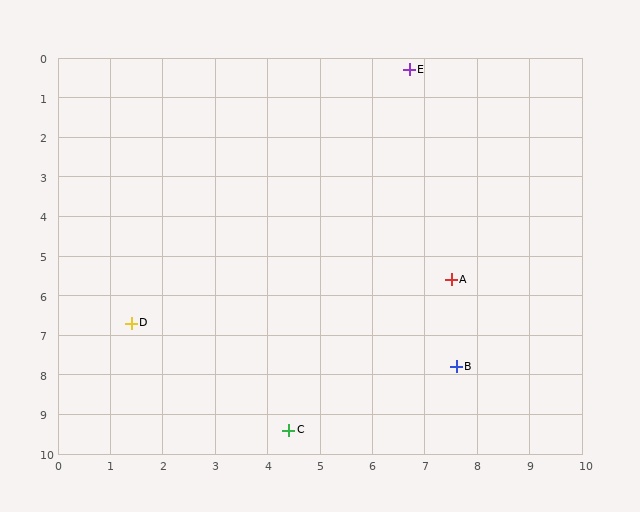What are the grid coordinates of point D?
Point D is at approximately (1.4, 6.7).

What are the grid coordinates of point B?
Point B is at approximately (7.6, 7.8).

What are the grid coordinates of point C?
Point C is at approximately (4.4, 9.4).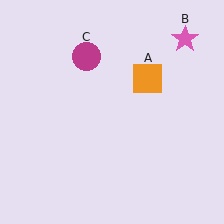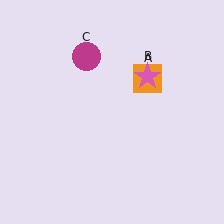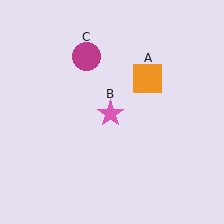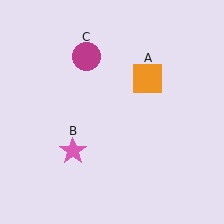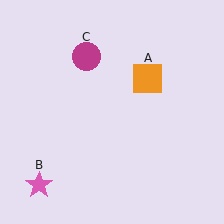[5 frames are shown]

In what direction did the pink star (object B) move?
The pink star (object B) moved down and to the left.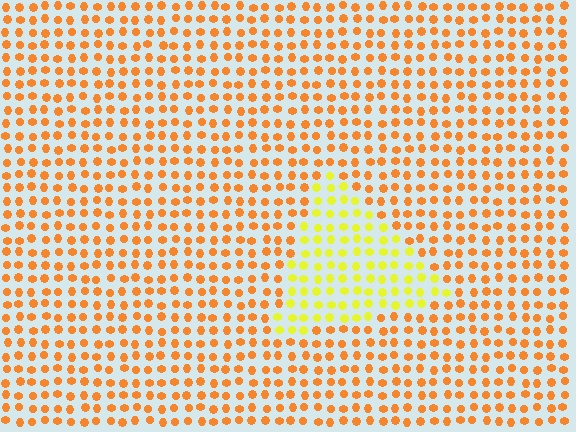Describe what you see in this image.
The image is filled with small orange elements in a uniform arrangement. A triangle-shaped region is visible where the elements are tinted to a slightly different hue, forming a subtle color boundary.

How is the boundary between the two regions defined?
The boundary is defined purely by a slight shift in hue (about 38 degrees). Spacing, size, and orientation are identical on both sides.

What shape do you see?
I see a triangle.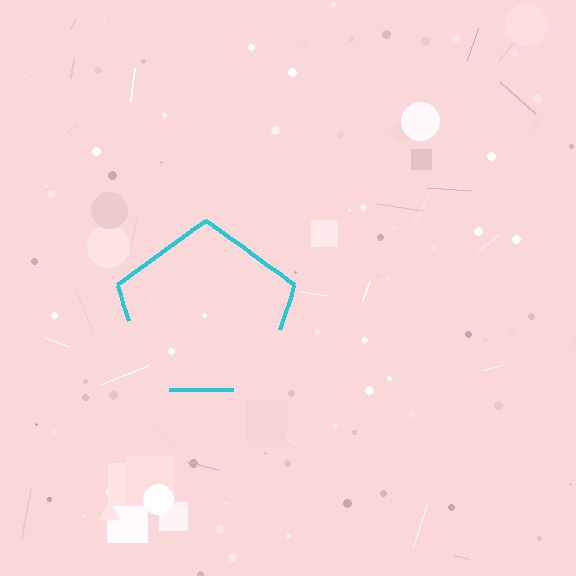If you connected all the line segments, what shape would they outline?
They would outline a pentagon.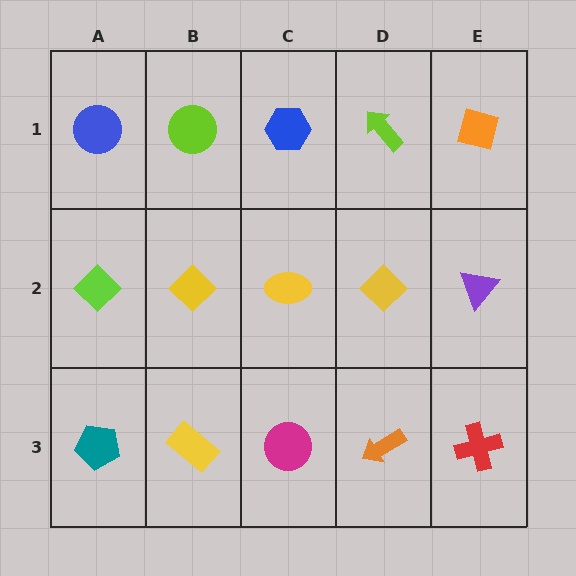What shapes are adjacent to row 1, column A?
A lime diamond (row 2, column A), a lime circle (row 1, column B).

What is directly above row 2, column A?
A blue circle.